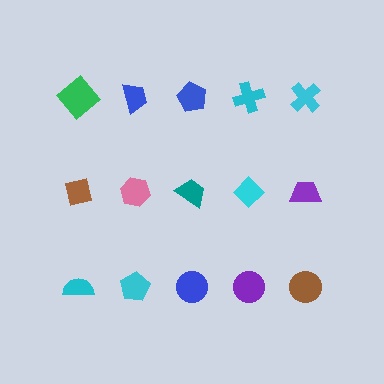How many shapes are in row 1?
5 shapes.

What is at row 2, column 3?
A teal trapezoid.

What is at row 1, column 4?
A cyan cross.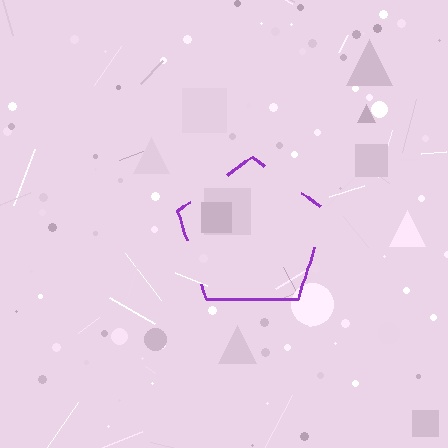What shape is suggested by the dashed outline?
The dashed outline suggests a pentagon.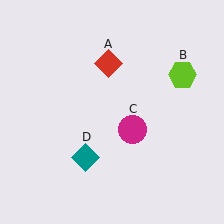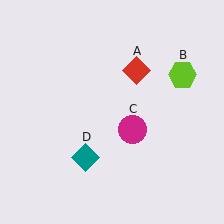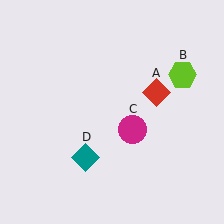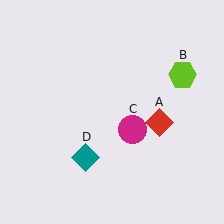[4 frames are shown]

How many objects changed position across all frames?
1 object changed position: red diamond (object A).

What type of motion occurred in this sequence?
The red diamond (object A) rotated clockwise around the center of the scene.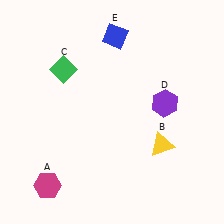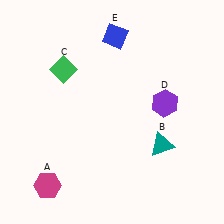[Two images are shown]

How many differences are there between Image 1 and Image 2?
There is 1 difference between the two images.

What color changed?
The triangle (B) changed from yellow in Image 1 to teal in Image 2.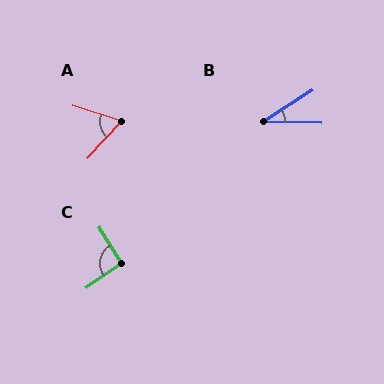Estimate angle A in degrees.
Approximately 64 degrees.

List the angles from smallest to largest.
B (34°), A (64°), C (94°).